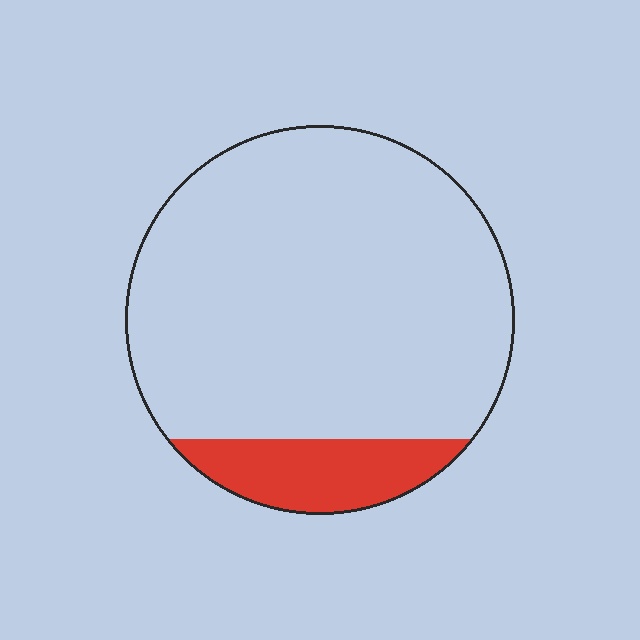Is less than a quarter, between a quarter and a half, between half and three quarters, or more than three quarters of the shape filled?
Less than a quarter.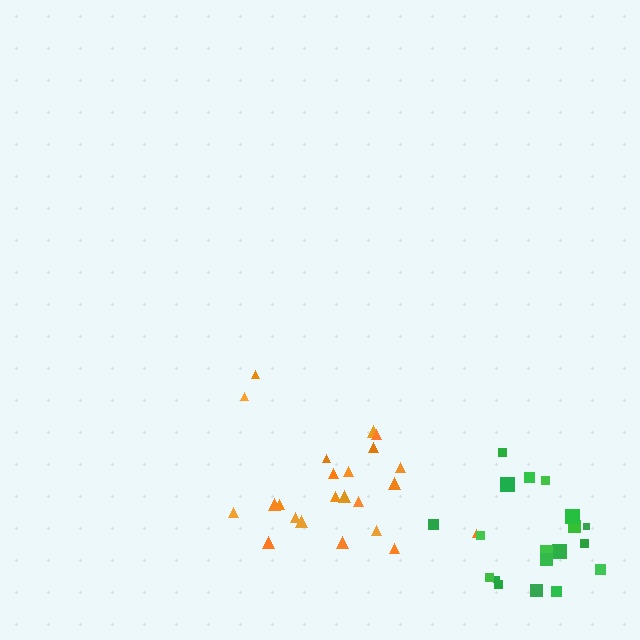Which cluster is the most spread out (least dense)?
Orange.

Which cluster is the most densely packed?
Green.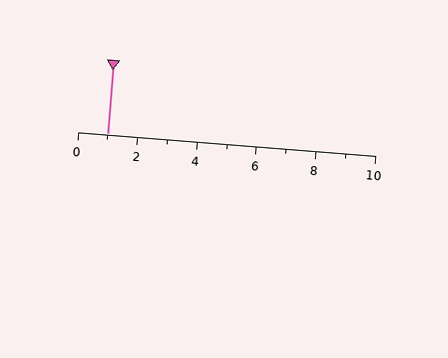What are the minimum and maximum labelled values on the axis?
The axis runs from 0 to 10.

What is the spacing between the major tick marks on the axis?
The major ticks are spaced 2 apart.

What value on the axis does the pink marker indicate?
The marker indicates approximately 1.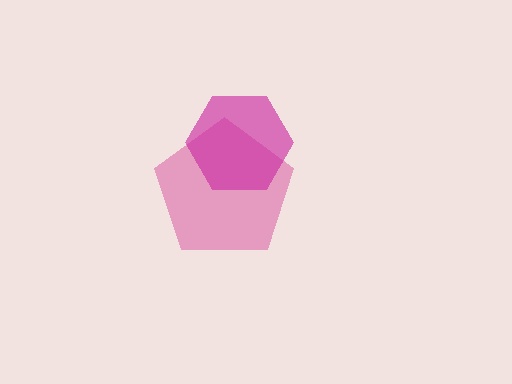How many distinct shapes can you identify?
There are 2 distinct shapes: a pink pentagon, a magenta hexagon.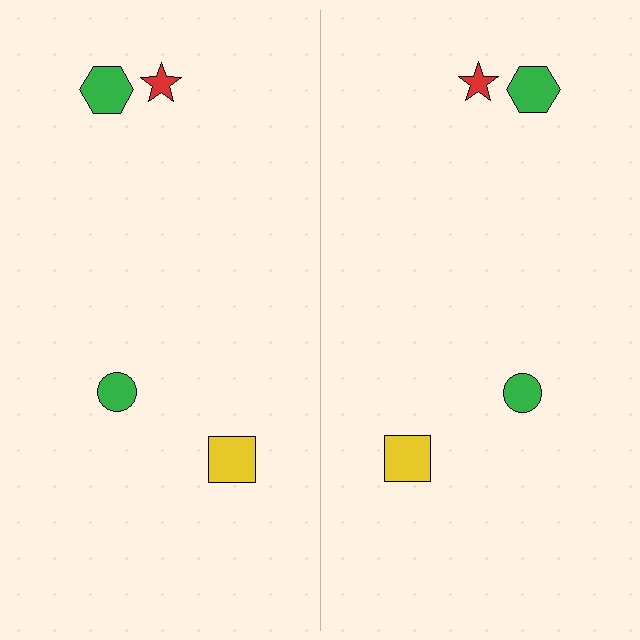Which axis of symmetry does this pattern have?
The pattern has a vertical axis of symmetry running through the center of the image.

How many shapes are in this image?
There are 8 shapes in this image.